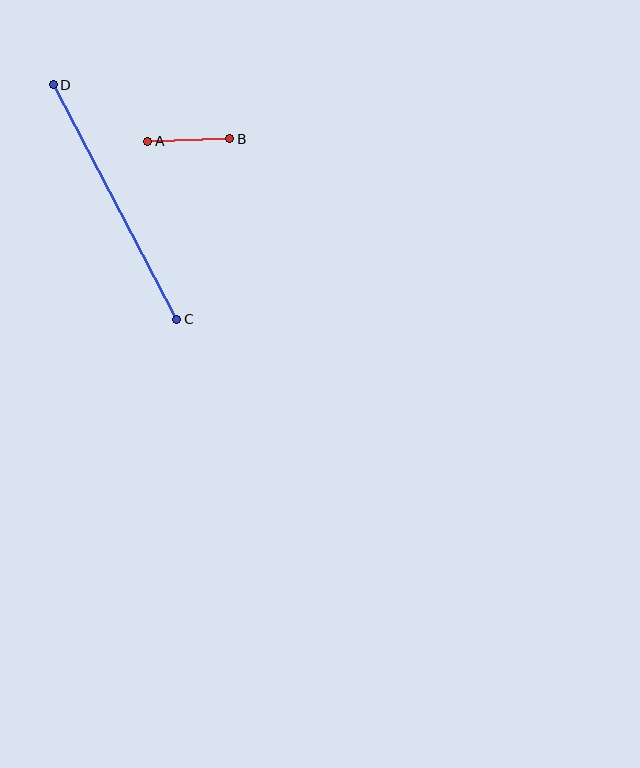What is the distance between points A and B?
The distance is approximately 82 pixels.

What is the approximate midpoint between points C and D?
The midpoint is at approximately (115, 202) pixels.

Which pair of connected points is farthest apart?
Points C and D are farthest apart.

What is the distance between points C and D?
The distance is approximately 265 pixels.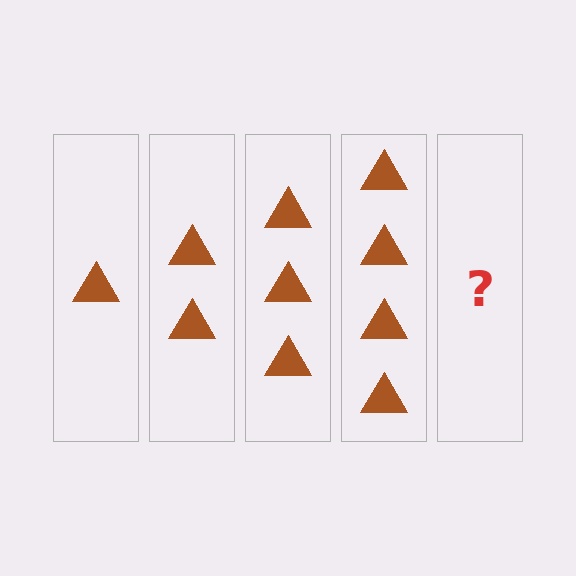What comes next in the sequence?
The next element should be 5 triangles.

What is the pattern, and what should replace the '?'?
The pattern is that each step adds one more triangle. The '?' should be 5 triangles.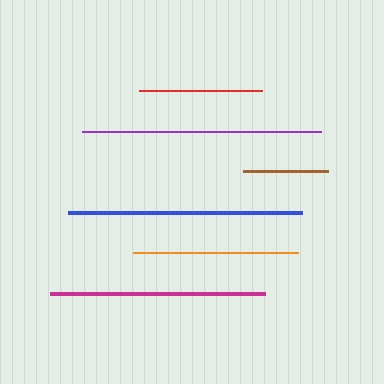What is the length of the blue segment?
The blue segment is approximately 235 pixels long.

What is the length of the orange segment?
The orange segment is approximately 165 pixels long.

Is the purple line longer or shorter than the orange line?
The purple line is longer than the orange line.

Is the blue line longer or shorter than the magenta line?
The blue line is longer than the magenta line.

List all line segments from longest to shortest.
From longest to shortest: purple, blue, magenta, orange, red, brown.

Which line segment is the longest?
The purple line is the longest at approximately 239 pixels.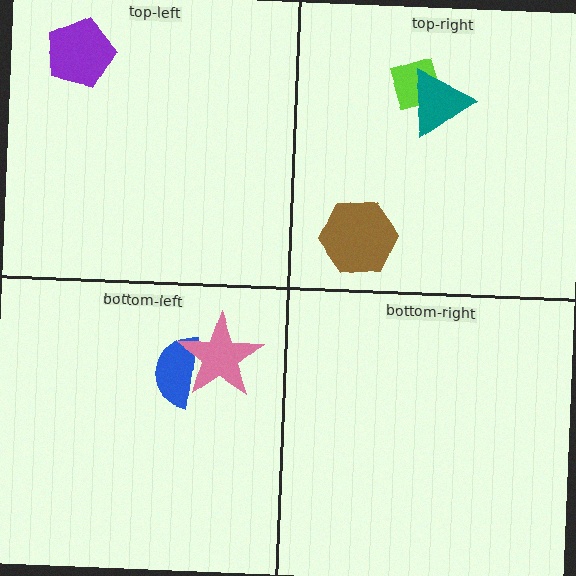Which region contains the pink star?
The bottom-left region.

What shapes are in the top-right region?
The lime diamond, the brown hexagon, the teal triangle.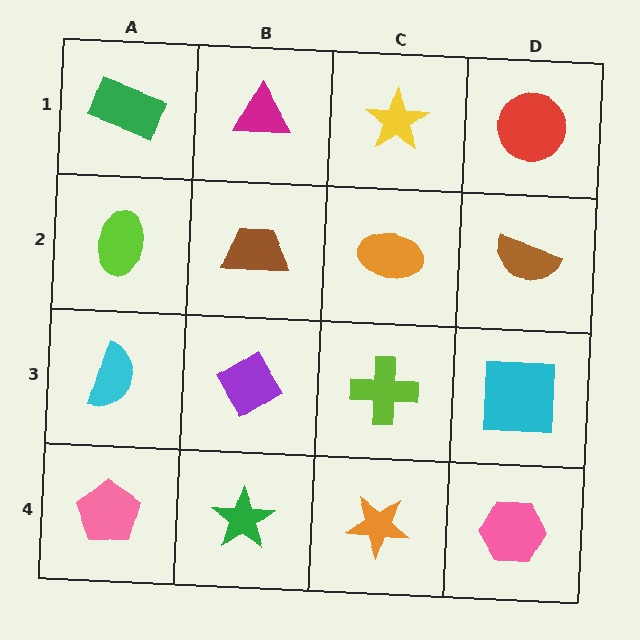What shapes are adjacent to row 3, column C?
An orange ellipse (row 2, column C), an orange star (row 4, column C), a purple diamond (row 3, column B), a cyan square (row 3, column D).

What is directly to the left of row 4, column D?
An orange star.